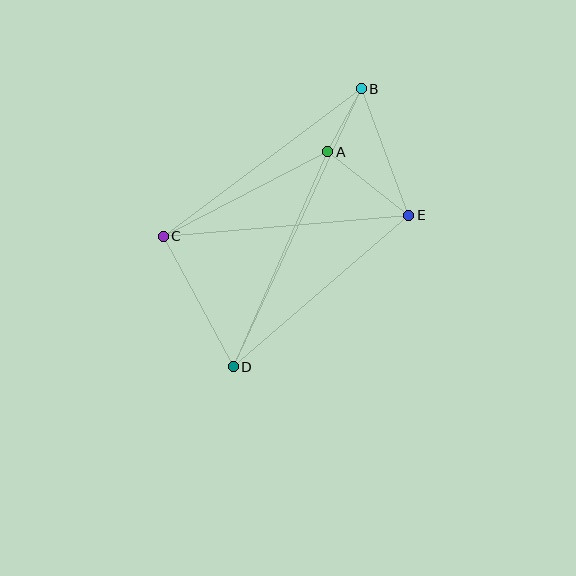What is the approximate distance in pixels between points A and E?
The distance between A and E is approximately 103 pixels.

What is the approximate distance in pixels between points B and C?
The distance between B and C is approximately 247 pixels.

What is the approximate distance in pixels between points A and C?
The distance between A and C is approximately 185 pixels.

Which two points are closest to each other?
Points A and B are closest to each other.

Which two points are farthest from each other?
Points B and D are farthest from each other.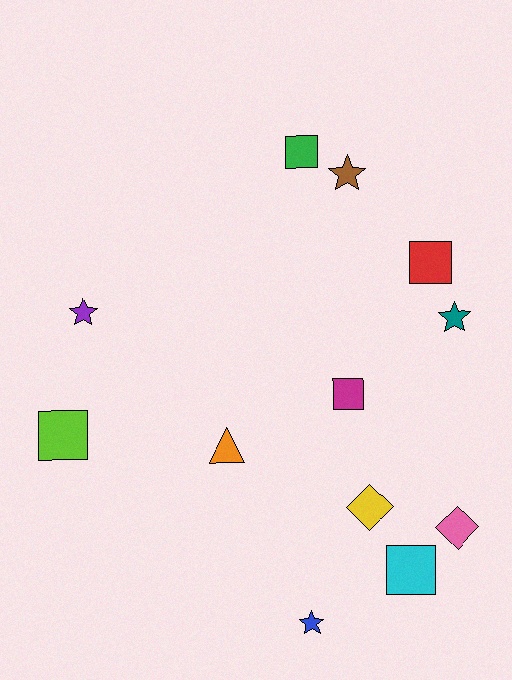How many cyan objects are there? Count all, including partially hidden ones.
There is 1 cyan object.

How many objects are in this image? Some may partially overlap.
There are 12 objects.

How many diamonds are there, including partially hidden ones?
There are 2 diamonds.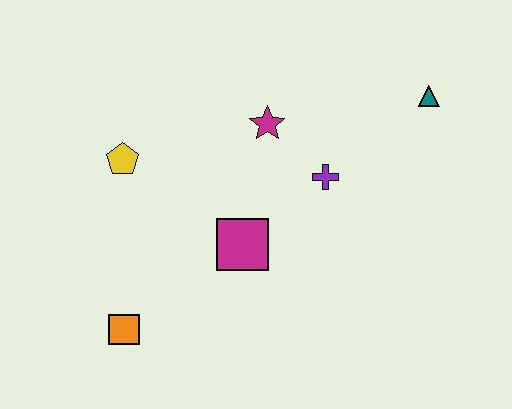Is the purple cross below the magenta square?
No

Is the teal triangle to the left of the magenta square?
No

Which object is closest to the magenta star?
The purple cross is closest to the magenta star.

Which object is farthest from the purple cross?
The orange square is farthest from the purple cross.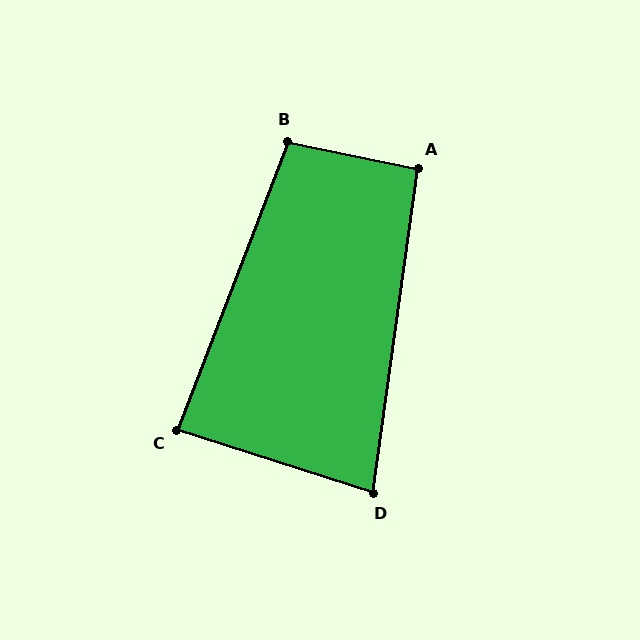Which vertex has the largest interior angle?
B, at approximately 100 degrees.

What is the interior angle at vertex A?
Approximately 93 degrees (approximately right).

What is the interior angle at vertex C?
Approximately 87 degrees (approximately right).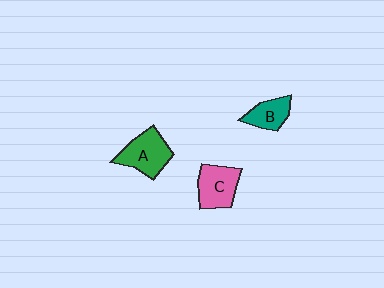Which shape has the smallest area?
Shape B (teal).